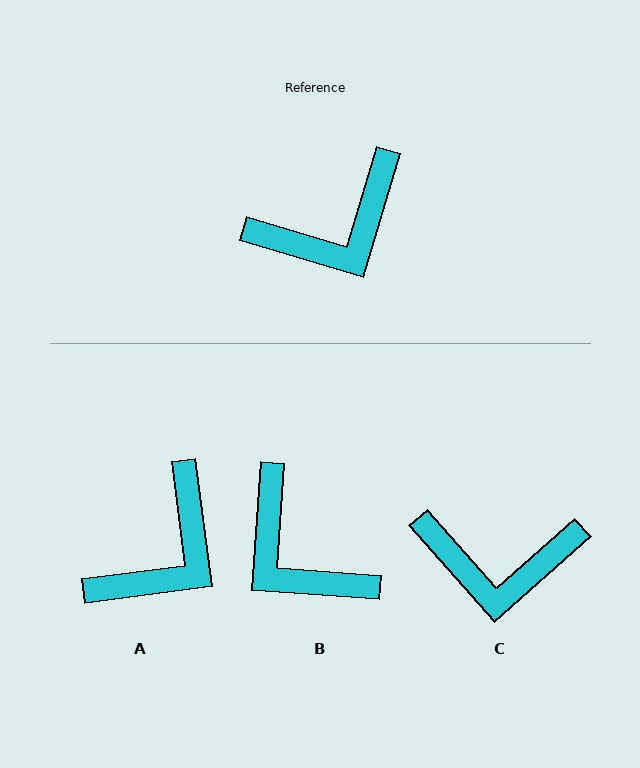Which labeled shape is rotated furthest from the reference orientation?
B, about 77 degrees away.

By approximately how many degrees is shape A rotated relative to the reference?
Approximately 24 degrees counter-clockwise.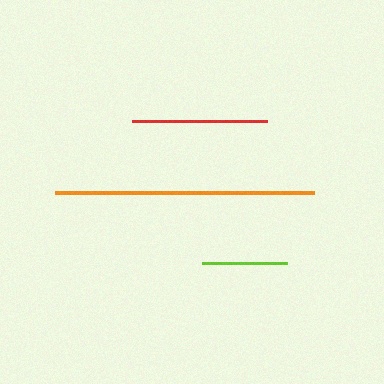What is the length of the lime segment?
The lime segment is approximately 85 pixels long.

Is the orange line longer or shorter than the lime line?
The orange line is longer than the lime line.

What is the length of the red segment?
The red segment is approximately 135 pixels long.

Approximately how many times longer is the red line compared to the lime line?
The red line is approximately 1.6 times the length of the lime line.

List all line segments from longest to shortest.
From longest to shortest: orange, red, lime.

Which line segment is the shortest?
The lime line is the shortest at approximately 85 pixels.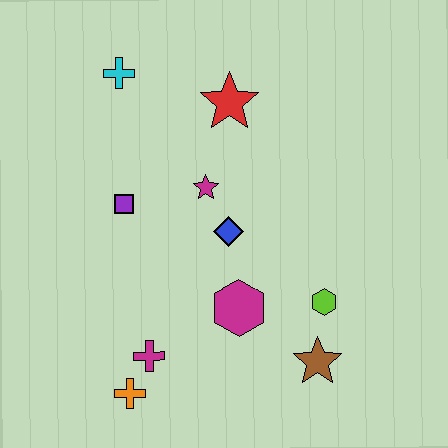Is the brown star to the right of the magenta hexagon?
Yes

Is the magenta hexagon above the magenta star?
No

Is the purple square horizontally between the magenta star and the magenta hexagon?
No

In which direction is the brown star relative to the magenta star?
The brown star is below the magenta star.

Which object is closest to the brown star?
The lime hexagon is closest to the brown star.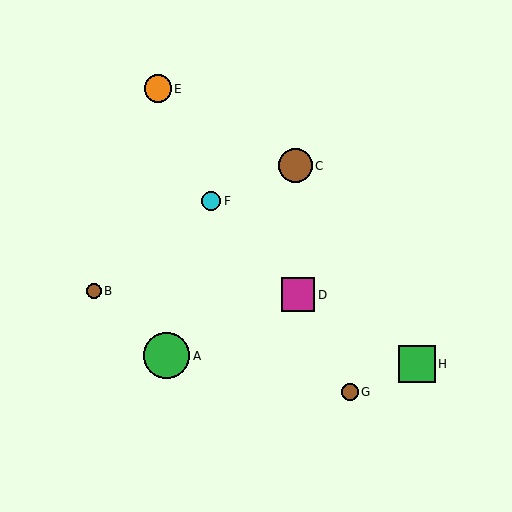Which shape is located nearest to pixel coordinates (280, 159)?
The brown circle (labeled C) at (295, 166) is nearest to that location.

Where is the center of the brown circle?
The center of the brown circle is at (295, 166).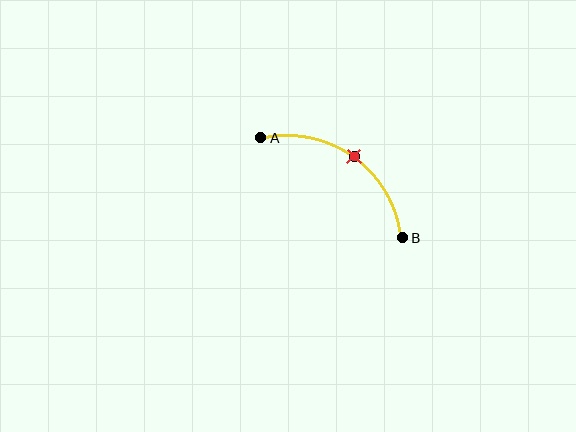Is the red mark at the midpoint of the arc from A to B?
Yes. The red mark lies on the arc at equal arc-length from both A and B — it is the arc midpoint.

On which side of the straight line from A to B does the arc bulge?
The arc bulges above and to the right of the straight line connecting A and B.